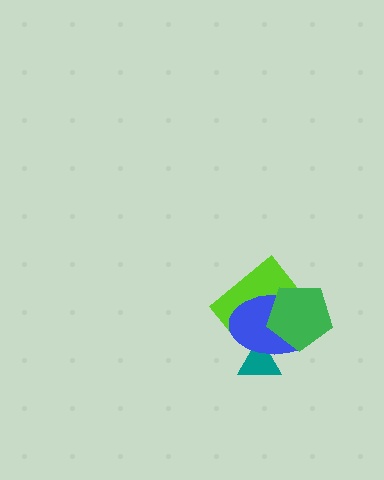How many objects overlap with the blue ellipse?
3 objects overlap with the blue ellipse.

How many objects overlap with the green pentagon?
2 objects overlap with the green pentagon.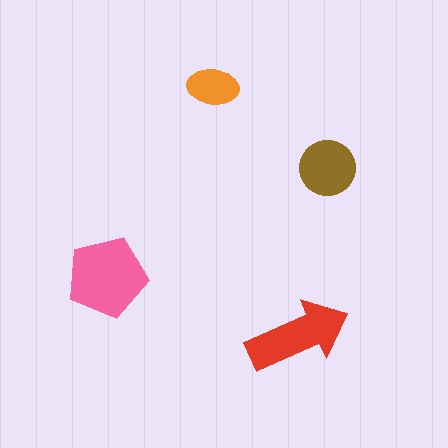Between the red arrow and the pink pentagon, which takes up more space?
The pink pentagon.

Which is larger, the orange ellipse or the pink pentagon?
The pink pentagon.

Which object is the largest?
The pink pentagon.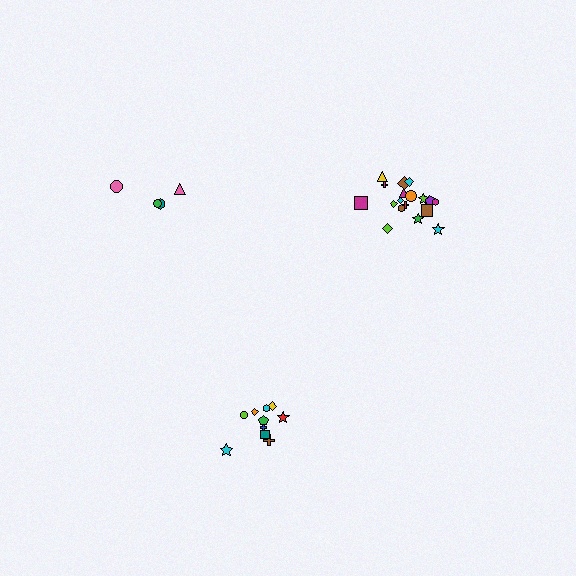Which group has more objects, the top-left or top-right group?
The top-right group.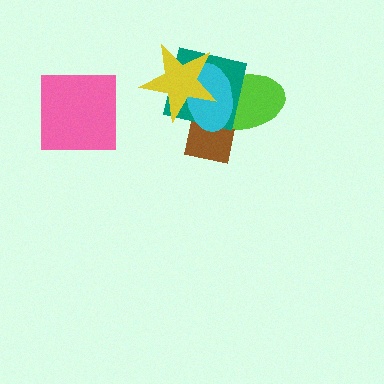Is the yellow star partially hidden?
No, no other shape covers it.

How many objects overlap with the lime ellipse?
4 objects overlap with the lime ellipse.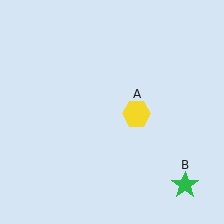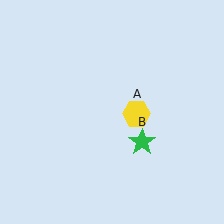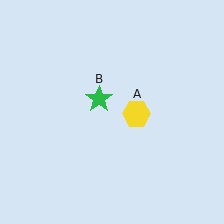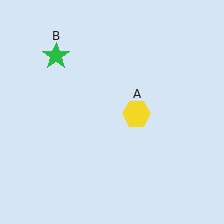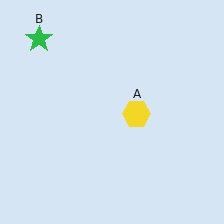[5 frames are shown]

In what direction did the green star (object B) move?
The green star (object B) moved up and to the left.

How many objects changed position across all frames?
1 object changed position: green star (object B).